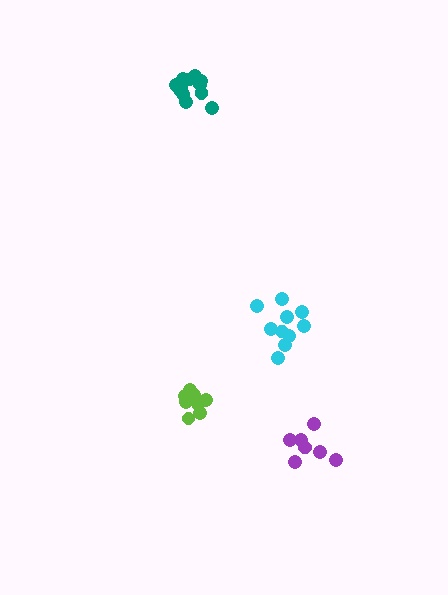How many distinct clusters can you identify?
There are 4 distinct clusters.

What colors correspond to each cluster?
The clusters are colored: cyan, teal, purple, lime.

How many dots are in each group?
Group 1: 10 dots, Group 2: 12 dots, Group 3: 7 dots, Group 4: 9 dots (38 total).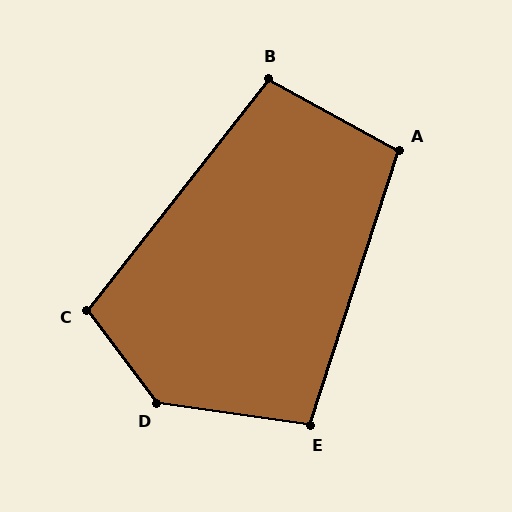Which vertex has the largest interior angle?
D, at approximately 135 degrees.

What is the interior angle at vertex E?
Approximately 100 degrees (obtuse).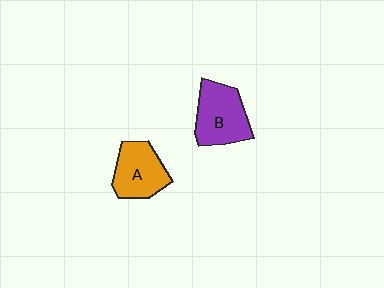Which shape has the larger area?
Shape B (purple).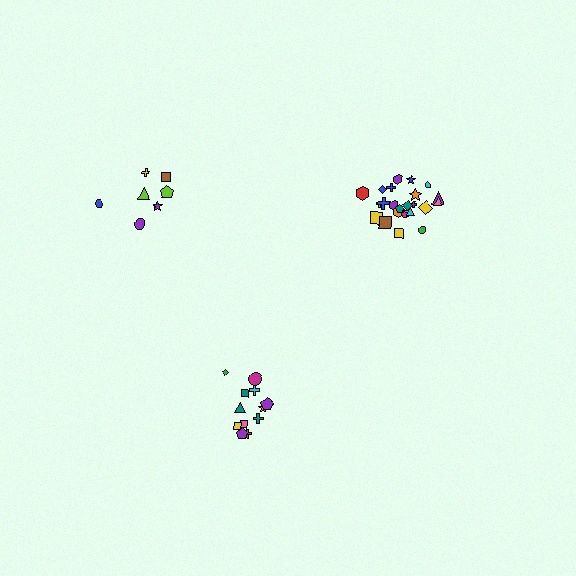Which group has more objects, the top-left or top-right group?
The top-right group.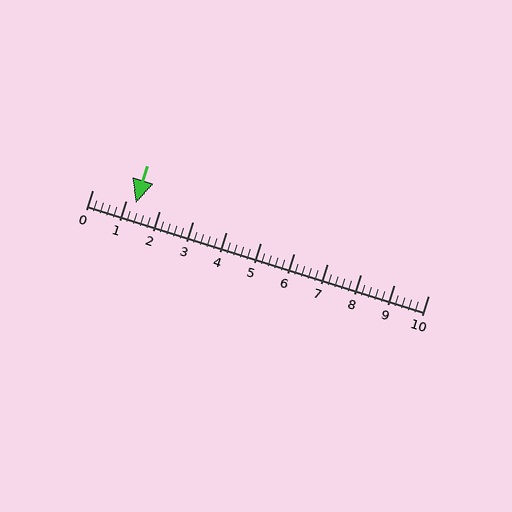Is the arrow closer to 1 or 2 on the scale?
The arrow is closer to 1.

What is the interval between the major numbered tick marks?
The major tick marks are spaced 1 units apart.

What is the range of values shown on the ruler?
The ruler shows values from 0 to 10.